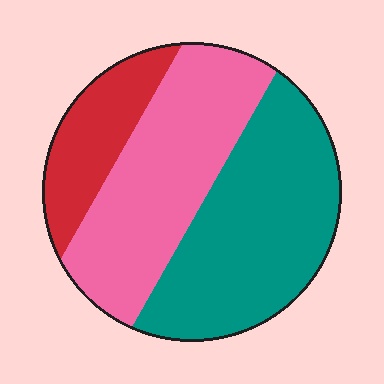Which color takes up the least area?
Red, at roughly 15%.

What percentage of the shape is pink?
Pink takes up about two fifths (2/5) of the shape.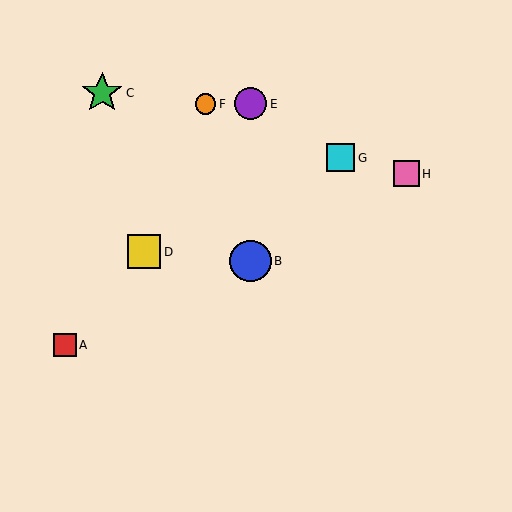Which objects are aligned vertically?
Objects B, E are aligned vertically.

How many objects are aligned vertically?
2 objects (B, E) are aligned vertically.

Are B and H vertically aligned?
No, B is at x≈250 and H is at x≈407.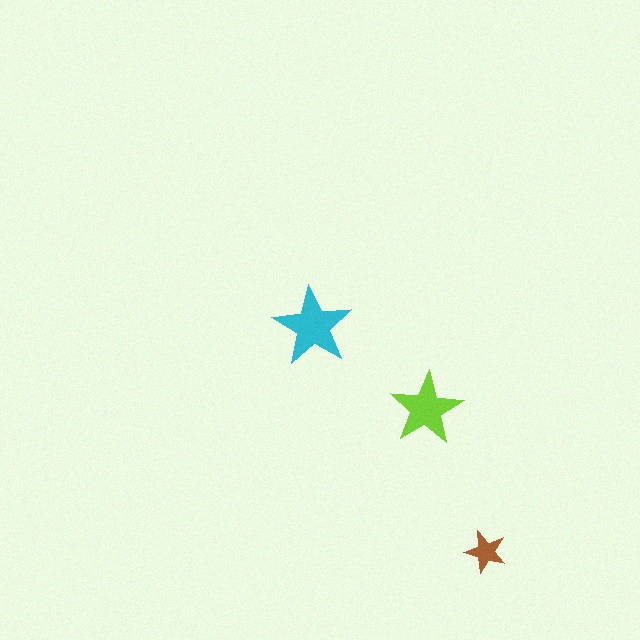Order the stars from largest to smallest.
the cyan one, the lime one, the brown one.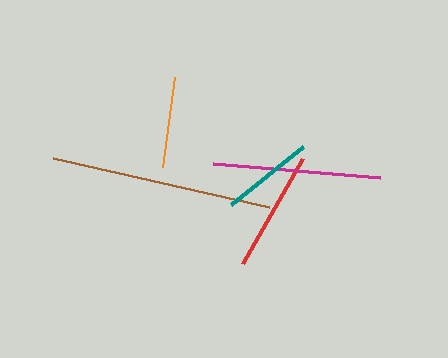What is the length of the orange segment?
The orange segment is approximately 91 pixels long.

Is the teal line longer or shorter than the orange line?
The teal line is longer than the orange line.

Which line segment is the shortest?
The orange line is the shortest at approximately 91 pixels.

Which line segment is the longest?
The brown line is the longest at approximately 221 pixels.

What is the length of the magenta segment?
The magenta segment is approximately 168 pixels long.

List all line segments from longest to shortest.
From longest to shortest: brown, magenta, red, teal, orange.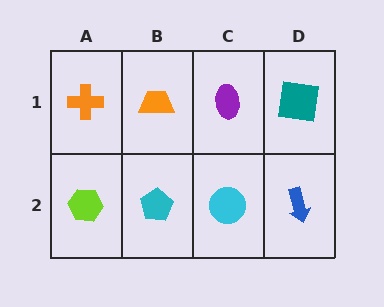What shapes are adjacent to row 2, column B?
An orange trapezoid (row 1, column B), a lime hexagon (row 2, column A), a cyan circle (row 2, column C).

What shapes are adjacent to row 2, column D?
A teal square (row 1, column D), a cyan circle (row 2, column C).